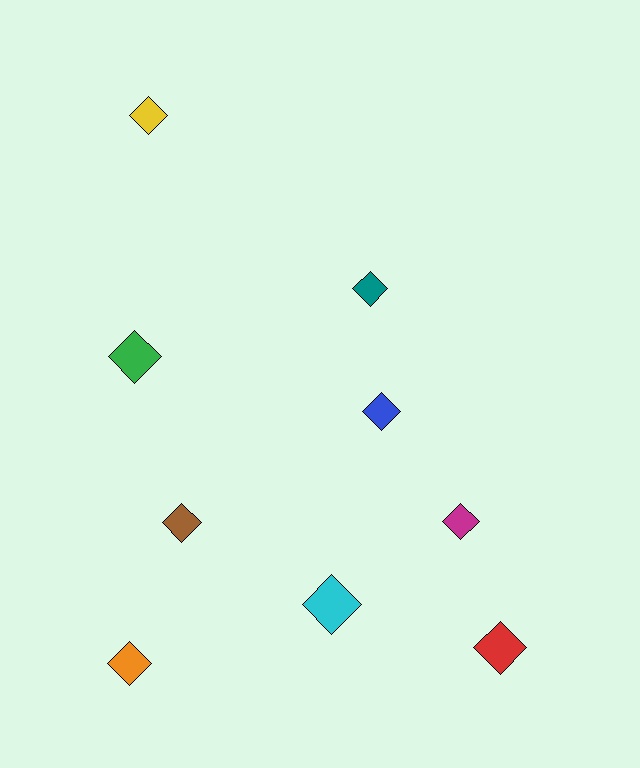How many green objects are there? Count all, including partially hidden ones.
There is 1 green object.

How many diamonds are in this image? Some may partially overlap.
There are 9 diamonds.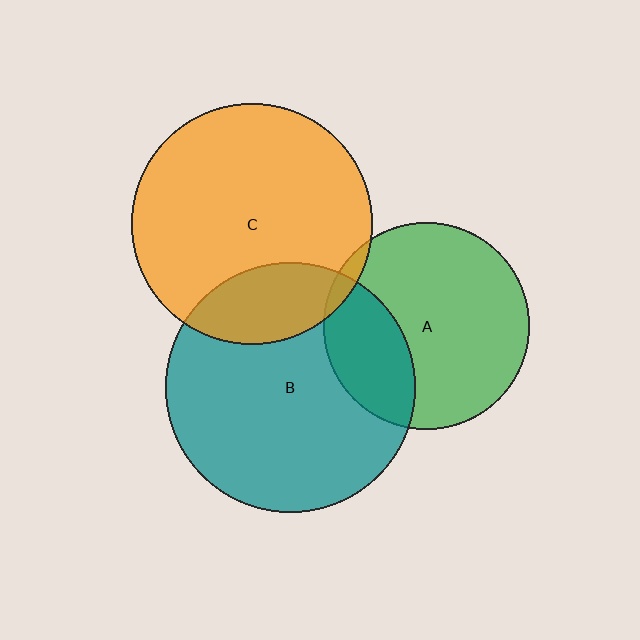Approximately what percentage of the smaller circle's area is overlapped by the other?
Approximately 5%.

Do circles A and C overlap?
Yes.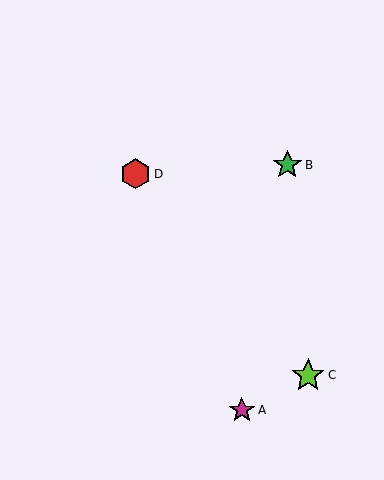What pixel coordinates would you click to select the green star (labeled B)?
Click at (287, 165) to select the green star B.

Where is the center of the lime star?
The center of the lime star is at (308, 375).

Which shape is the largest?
The lime star (labeled C) is the largest.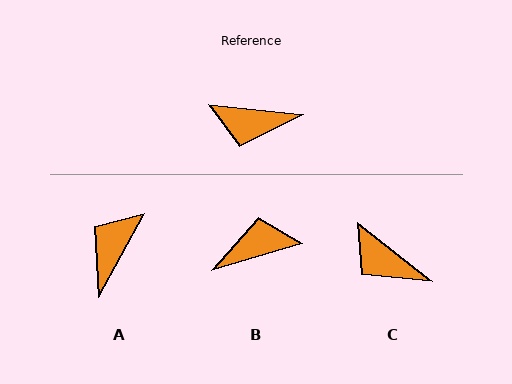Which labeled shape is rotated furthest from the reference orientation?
B, about 158 degrees away.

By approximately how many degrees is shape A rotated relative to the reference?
Approximately 113 degrees clockwise.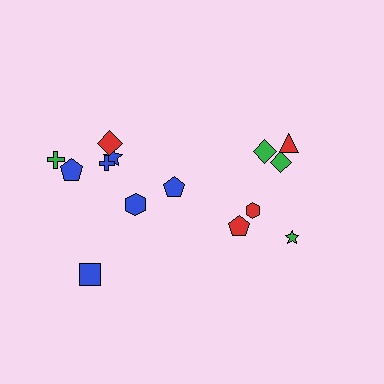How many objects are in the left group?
There are 8 objects.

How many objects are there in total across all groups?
There are 14 objects.